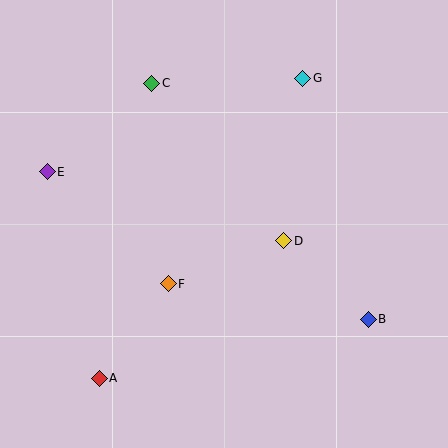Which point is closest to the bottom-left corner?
Point A is closest to the bottom-left corner.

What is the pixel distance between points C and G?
The distance between C and G is 151 pixels.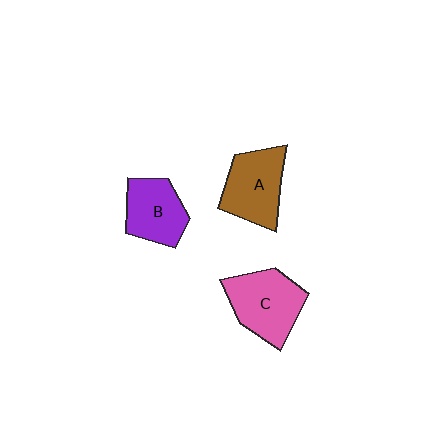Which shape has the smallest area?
Shape B (purple).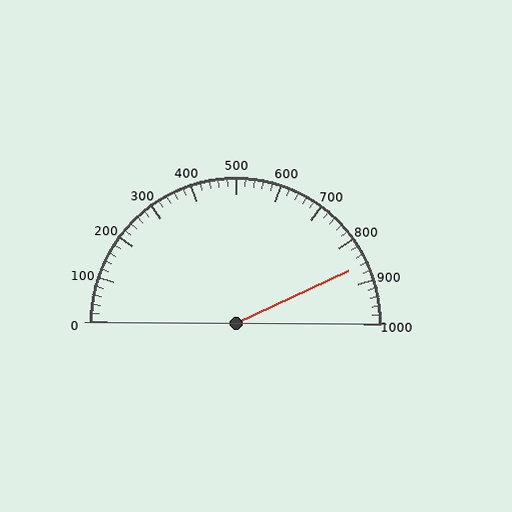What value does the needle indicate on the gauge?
The needle indicates approximately 860.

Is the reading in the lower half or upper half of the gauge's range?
The reading is in the upper half of the range (0 to 1000).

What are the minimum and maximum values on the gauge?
The gauge ranges from 0 to 1000.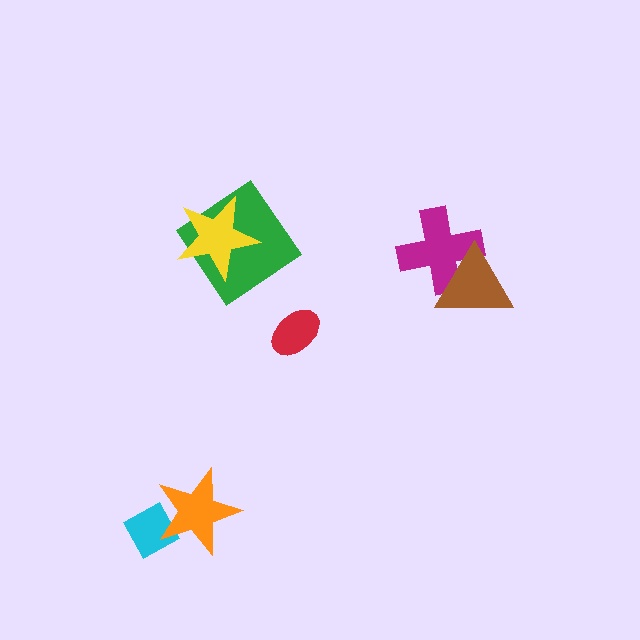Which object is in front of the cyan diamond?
The orange star is in front of the cyan diamond.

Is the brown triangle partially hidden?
No, no other shape covers it.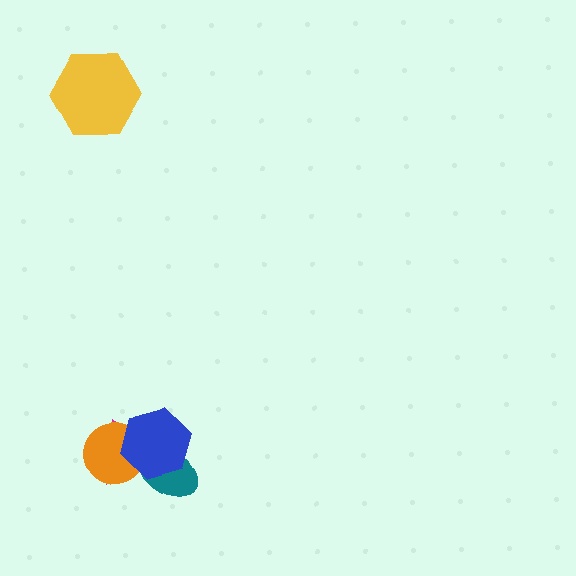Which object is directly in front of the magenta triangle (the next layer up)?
The orange circle is directly in front of the magenta triangle.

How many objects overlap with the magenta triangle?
3 objects overlap with the magenta triangle.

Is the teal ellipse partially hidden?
Yes, it is partially covered by another shape.